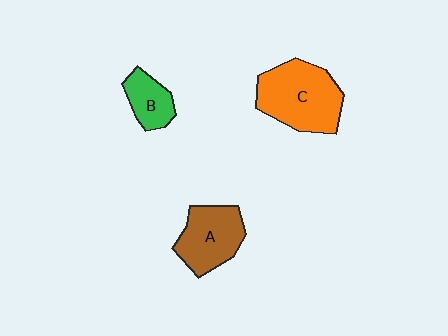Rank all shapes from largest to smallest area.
From largest to smallest: C (orange), A (brown), B (green).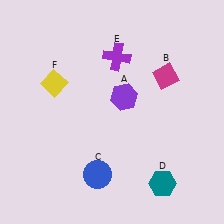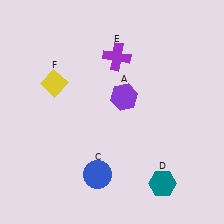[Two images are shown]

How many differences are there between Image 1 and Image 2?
There is 1 difference between the two images.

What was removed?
The magenta diamond (B) was removed in Image 2.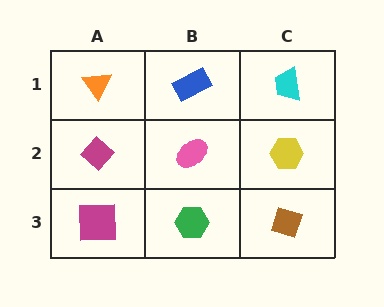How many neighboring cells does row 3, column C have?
2.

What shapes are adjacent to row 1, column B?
A pink ellipse (row 2, column B), an orange triangle (row 1, column A), a cyan trapezoid (row 1, column C).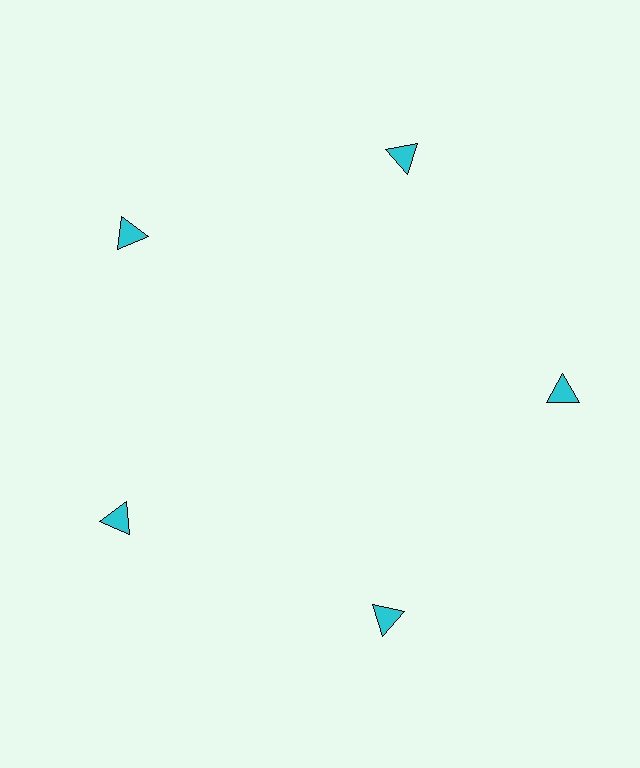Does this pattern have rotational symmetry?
Yes, this pattern has 5-fold rotational symmetry. It looks the same after rotating 72 degrees around the center.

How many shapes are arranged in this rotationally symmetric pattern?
There are 5 shapes, arranged in 5 groups of 1.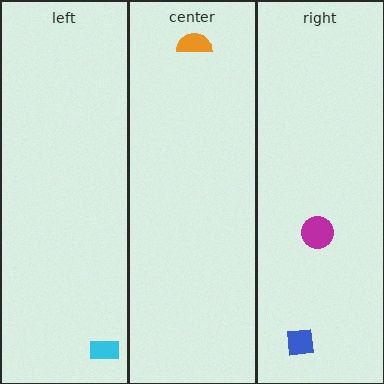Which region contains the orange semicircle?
The center region.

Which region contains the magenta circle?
The right region.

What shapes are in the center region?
The orange semicircle.